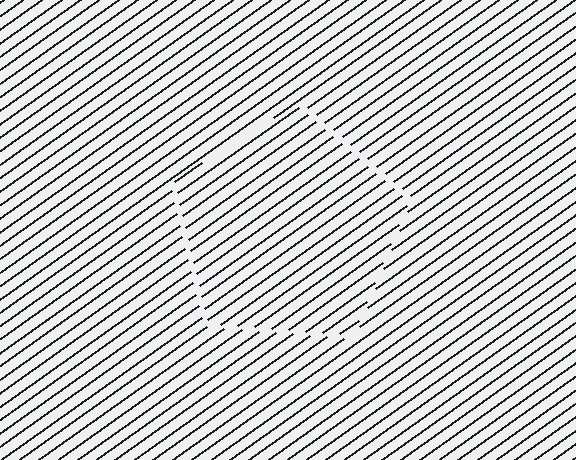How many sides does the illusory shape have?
5 sides — the line-ends trace a pentagon.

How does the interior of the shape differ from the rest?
The interior of the shape contains the same grating, shifted by half a period — the contour is defined by the phase discontinuity where line-ends from the inner and outer gratings abut.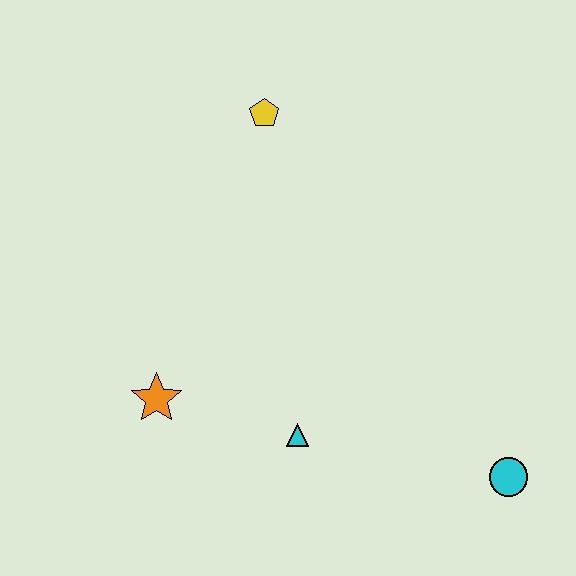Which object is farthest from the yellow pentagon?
The cyan circle is farthest from the yellow pentagon.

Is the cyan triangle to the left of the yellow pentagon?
No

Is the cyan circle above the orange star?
No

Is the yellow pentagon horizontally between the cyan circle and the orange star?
Yes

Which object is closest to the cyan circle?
The cyan triangle is closest to the cyan circle.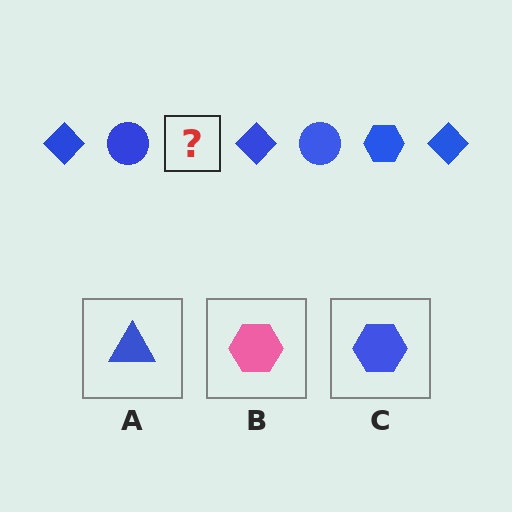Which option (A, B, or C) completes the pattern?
C.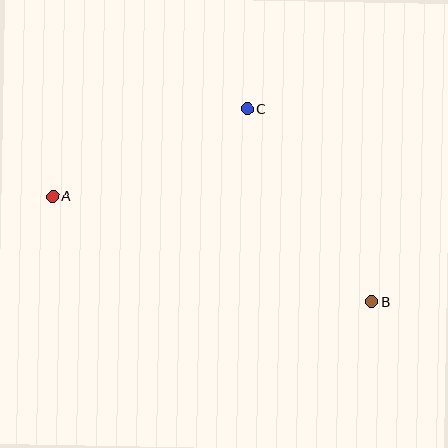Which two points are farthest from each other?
Points A and B are farthest from each other.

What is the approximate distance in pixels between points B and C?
The distance between B and C is approximately 230 pixels.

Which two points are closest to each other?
Points A and C are closest to each other.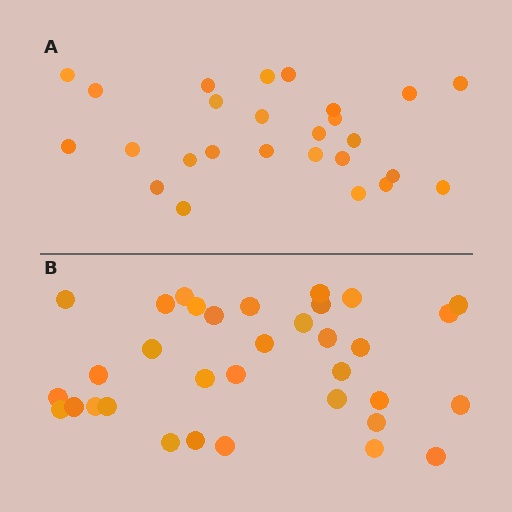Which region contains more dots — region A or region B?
Region B (the bottom region) has more dots.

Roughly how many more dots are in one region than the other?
Region B has roughly 8 or so more dots than region A.